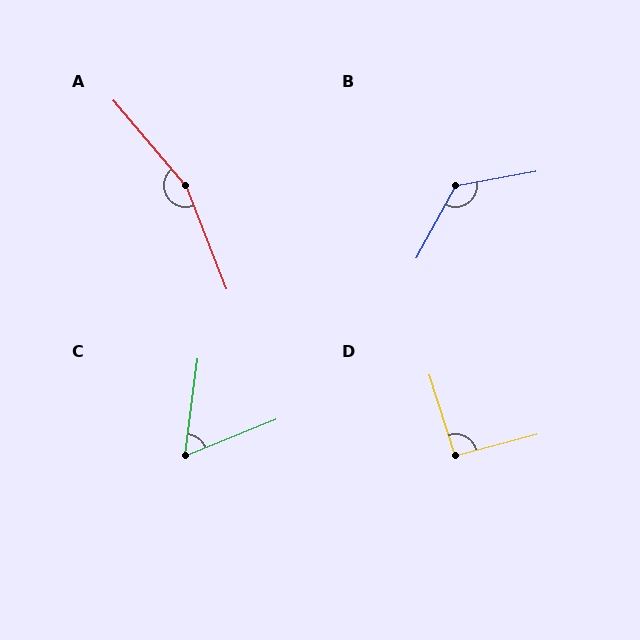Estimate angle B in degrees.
Approximately 129 degrees.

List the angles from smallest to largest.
C (60°), D (93°), B (129°), A (161°).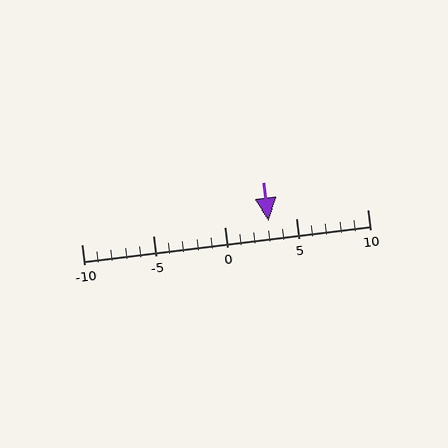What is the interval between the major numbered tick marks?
The major tick marks are spaced 5 units apart.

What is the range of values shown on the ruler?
The ruler shows values from -10 to 10.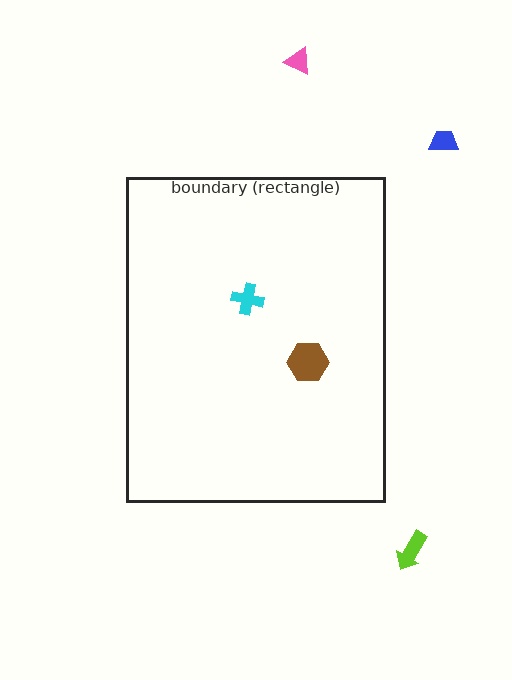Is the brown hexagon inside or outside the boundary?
Inside.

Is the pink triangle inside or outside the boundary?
Outside.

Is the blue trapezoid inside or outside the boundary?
Outside.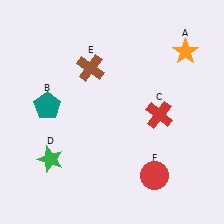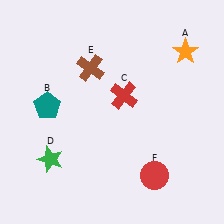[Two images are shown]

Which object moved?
The red cross (C) moved left.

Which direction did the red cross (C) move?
The red cross (C) moved left.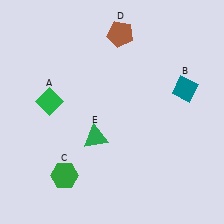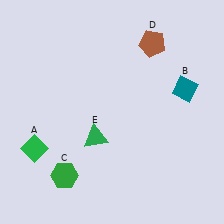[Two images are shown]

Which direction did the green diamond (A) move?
The green diamond (A) moved down.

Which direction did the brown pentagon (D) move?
The brown pentagon (D) moved right.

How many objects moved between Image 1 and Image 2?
2 objects moved between the two images.